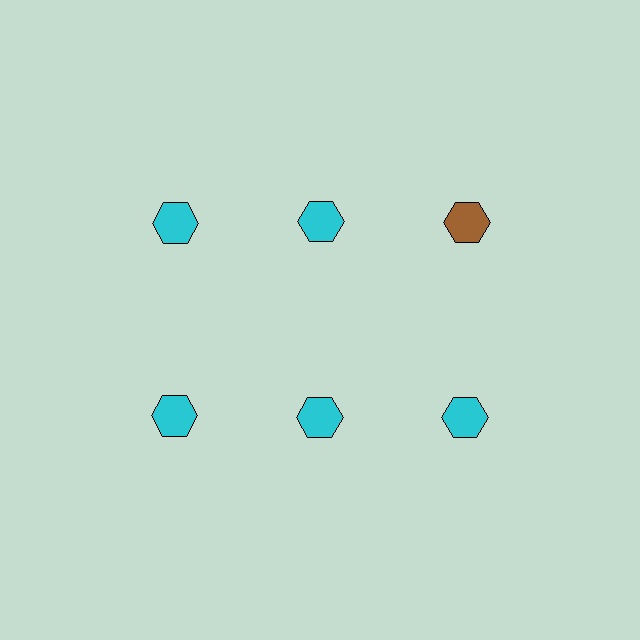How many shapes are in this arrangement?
There are 6 shapes arranged in a grid pattern.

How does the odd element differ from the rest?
It has a different color: brown instead of cyan.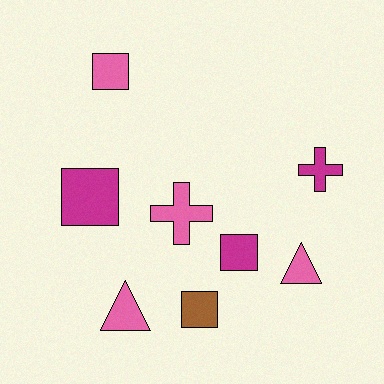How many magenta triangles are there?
There are no magenta triangles.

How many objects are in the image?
There are 8 objects.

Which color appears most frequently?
Pink, with 4 objects.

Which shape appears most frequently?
Square, with 4 objects.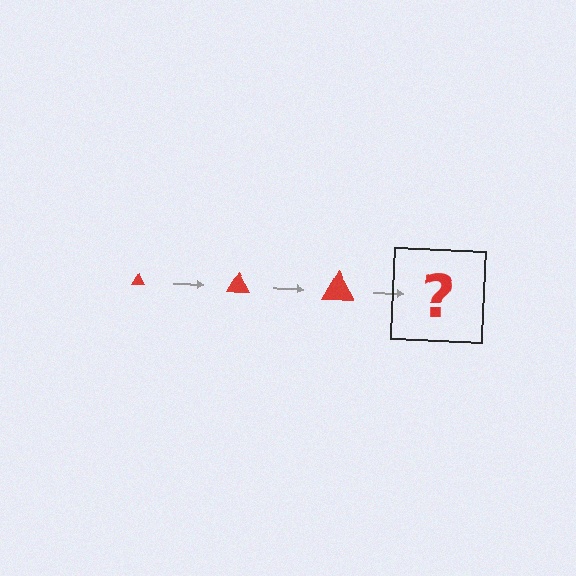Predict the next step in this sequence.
The next step is a red triangle, larger than the previous one.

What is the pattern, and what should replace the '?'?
The pattern is that the triangle gets progressively larger each step. The '?' should be a red triangle, larger than the previous one.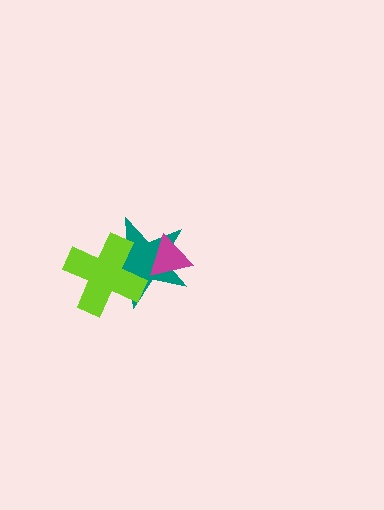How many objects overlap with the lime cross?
1 object overlaps with the lime cross.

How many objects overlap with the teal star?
2 objects overlap with the teal star.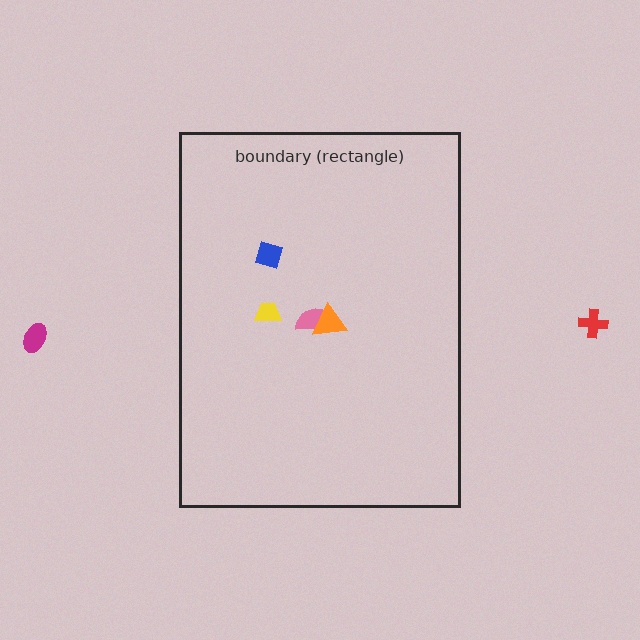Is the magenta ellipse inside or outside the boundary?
Outside.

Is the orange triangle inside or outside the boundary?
Inside.